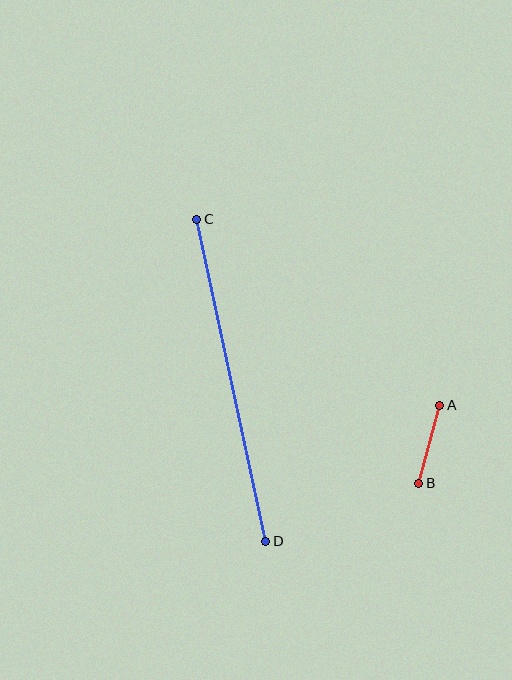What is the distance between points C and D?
The distance is approximately 330 pixels.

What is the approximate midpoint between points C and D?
The midpoint is at approximately (231, 380) pixels.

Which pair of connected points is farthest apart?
Points C and D are farthest apart.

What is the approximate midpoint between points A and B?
The midpoint is at approximately (429, 444) pixels.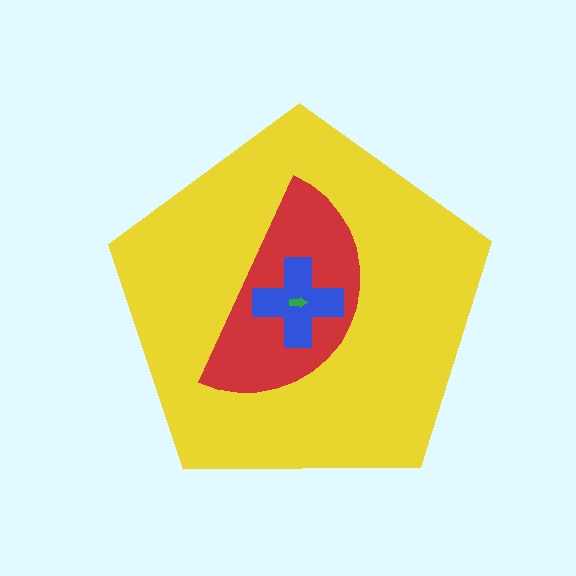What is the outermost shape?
The yellow pentagon.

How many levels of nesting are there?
4.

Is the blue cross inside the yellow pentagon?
Yes.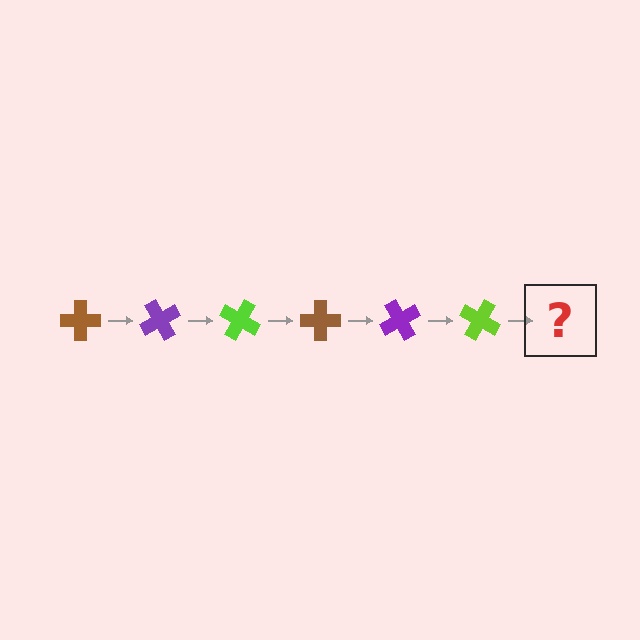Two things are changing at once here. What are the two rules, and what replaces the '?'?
The two rules are that it rotates 60 degrees each step and the color cycles through brown, purple, and lime. The '?' should be a brown cross, rotated 360 degrees from the start.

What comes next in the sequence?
The next element should be a brown cross, rotated 360 degrees from the start.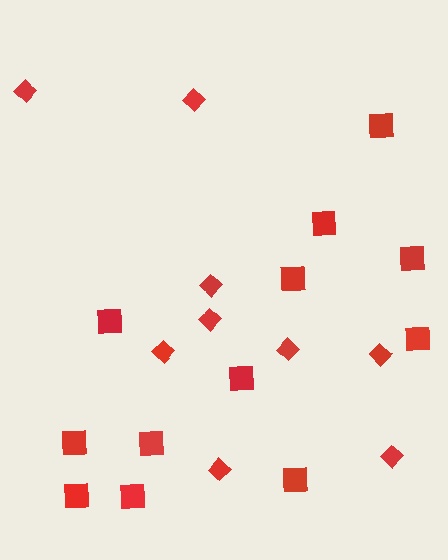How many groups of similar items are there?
There are 2 groups: one group of diamonds (9) and one group of squares (12).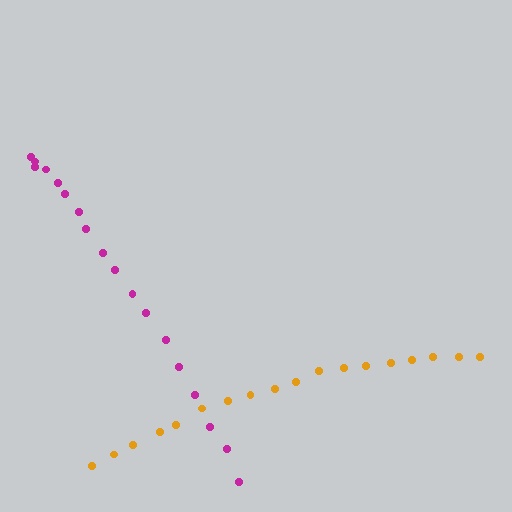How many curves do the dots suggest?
There are 2 distinct paths.